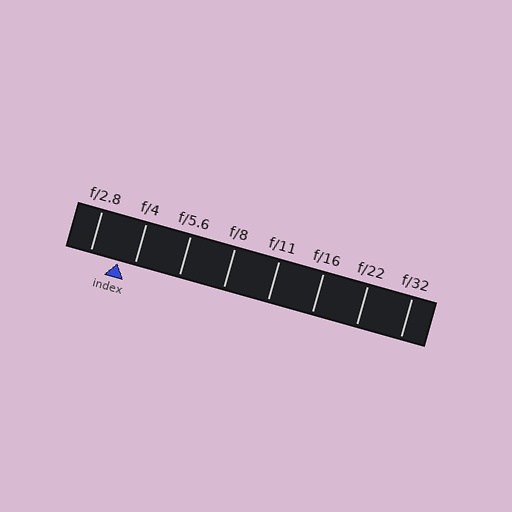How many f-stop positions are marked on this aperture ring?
There are 8 f-stop positions marked.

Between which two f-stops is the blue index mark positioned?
The index mark is between f/2.8 and f/4.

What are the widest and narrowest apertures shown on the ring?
The widest aperture shown is f/2.8 and the narrowest is f/32.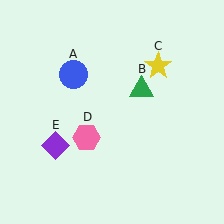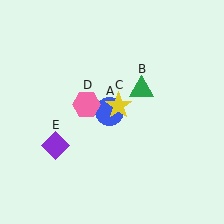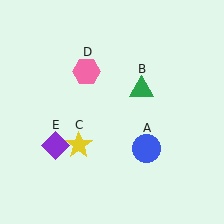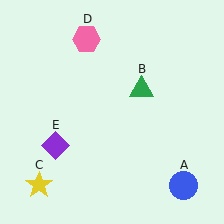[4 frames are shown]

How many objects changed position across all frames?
3 objects changed position: blue circle (object A), yellow star (object C), pink hexagon (object D).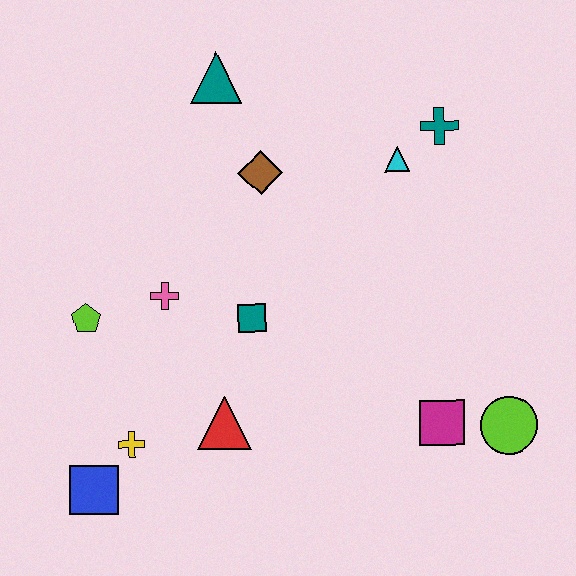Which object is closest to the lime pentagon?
The pink cross is closest to the lime pentagon.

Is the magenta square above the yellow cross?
Yes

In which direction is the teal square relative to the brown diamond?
The teal square is below the brown diamond.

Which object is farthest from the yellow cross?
The teal cross is farthest from the yellow cross.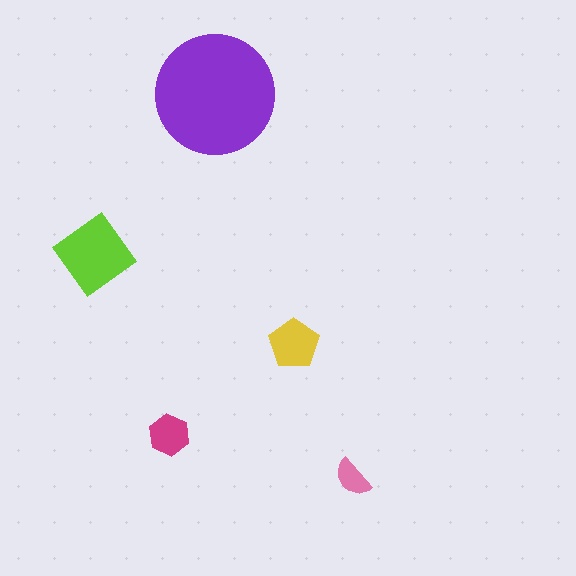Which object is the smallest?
The pink semicircle.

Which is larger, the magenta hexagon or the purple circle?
The purple circle.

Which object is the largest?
The purple circle.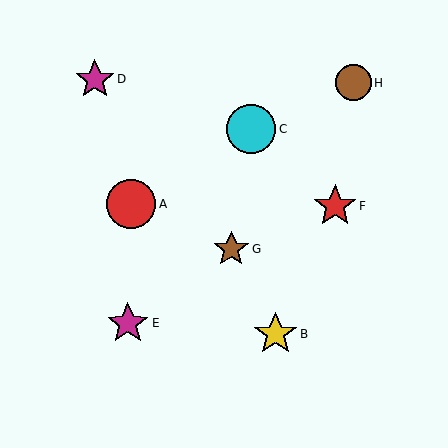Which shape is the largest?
The red circle (labeled A) is the largest.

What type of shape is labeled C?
Shape C is a cyan circle.